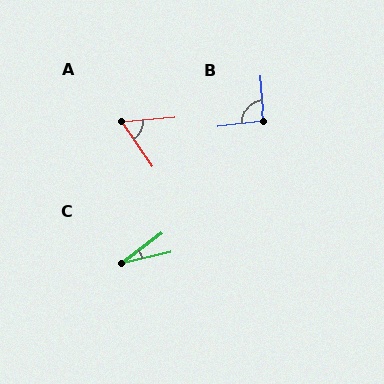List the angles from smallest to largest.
C (24°), A (60°), B (93°).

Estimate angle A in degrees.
Approximately 60 degrees.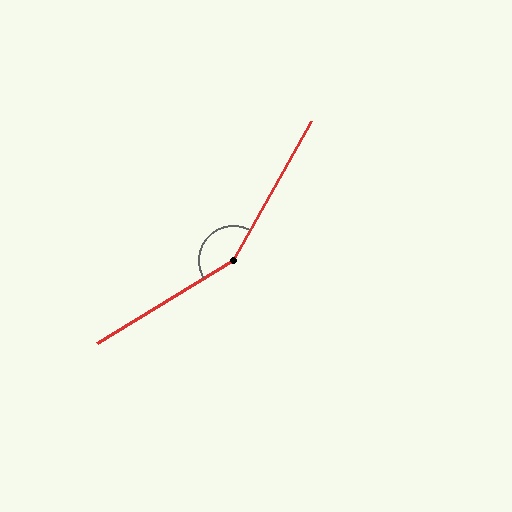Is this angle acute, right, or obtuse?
It is obtuse.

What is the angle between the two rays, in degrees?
Approximately 151 degrees.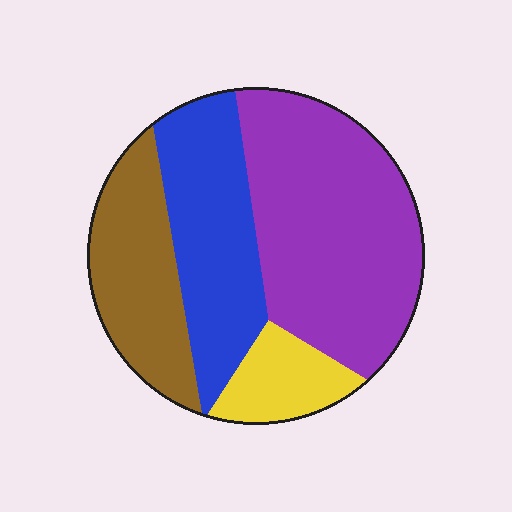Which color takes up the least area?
Yellow, at roughly 10%.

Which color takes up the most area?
Purple, at roughly 45%.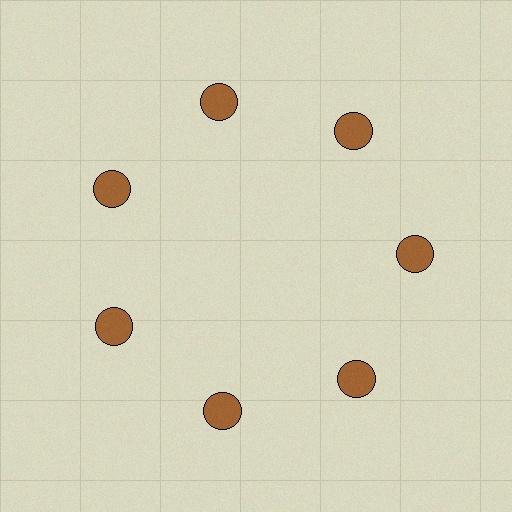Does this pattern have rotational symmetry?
Yes, this pattern has 7-fold rotational symmetry. It looks the same after rotating 51 degrees around the center.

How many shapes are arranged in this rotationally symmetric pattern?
There are 7 shapes, arranged in 7 groups of 1.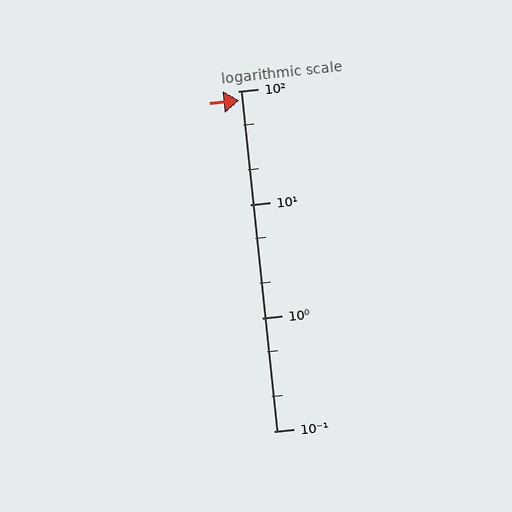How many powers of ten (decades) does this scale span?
The scale spans 3 decades, from 0.1 to 100.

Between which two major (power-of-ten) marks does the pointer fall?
The pointer is between 10 and 100.